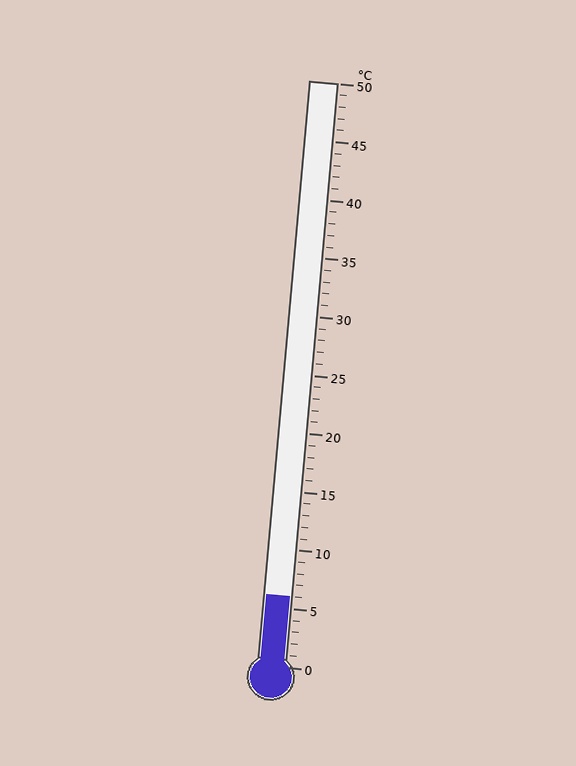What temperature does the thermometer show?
The thermometer shows approximately 6°C.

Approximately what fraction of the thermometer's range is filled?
The thermometer is filled to approximately 10% of its range.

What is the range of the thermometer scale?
The thermometer scale ranges from 0°C to 50°C.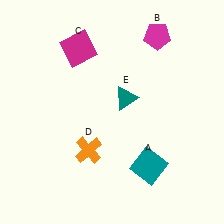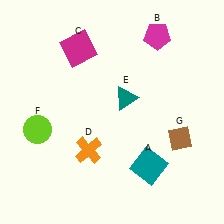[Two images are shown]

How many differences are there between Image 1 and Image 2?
There are 2 differences between the two images.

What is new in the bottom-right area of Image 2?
A brown diamond (G) was added in the bottom-right area of Image 2.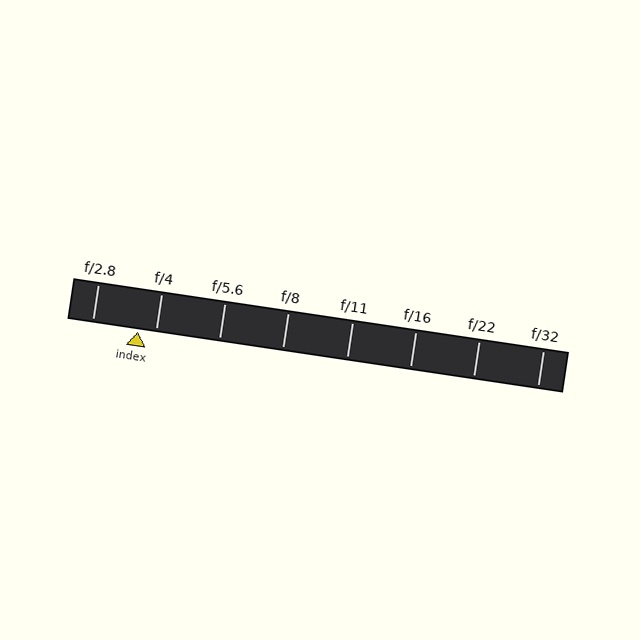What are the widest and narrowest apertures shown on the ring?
The widest aperture shown is f/2.8 and the narrowest is f/32.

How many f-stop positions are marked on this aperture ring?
There are 8 f-stop positions marked.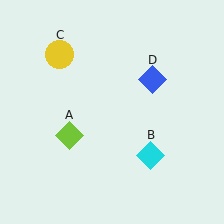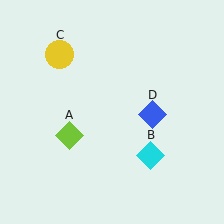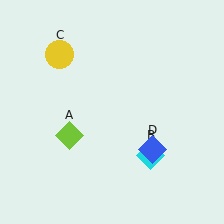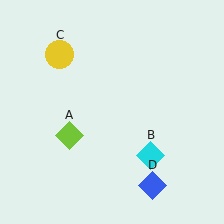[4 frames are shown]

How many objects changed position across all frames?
1 object changed position: blue diamond (object D).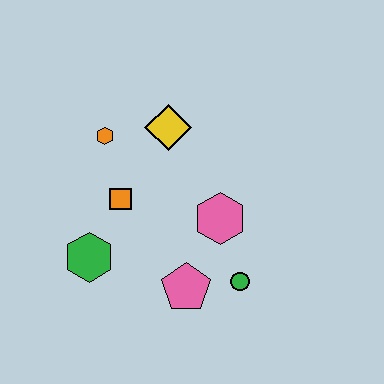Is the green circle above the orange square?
No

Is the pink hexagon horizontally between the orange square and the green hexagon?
No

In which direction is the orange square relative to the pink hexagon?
The orange square is to the left of the pink hexagon.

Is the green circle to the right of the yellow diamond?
Yes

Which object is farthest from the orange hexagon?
The green circle is farthest from the orange hexagon.